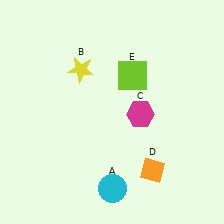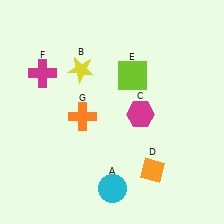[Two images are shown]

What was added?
A magenta cross (F), an orange cross (G) were added in Image 2.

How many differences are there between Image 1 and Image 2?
There are 2 differences between the two images.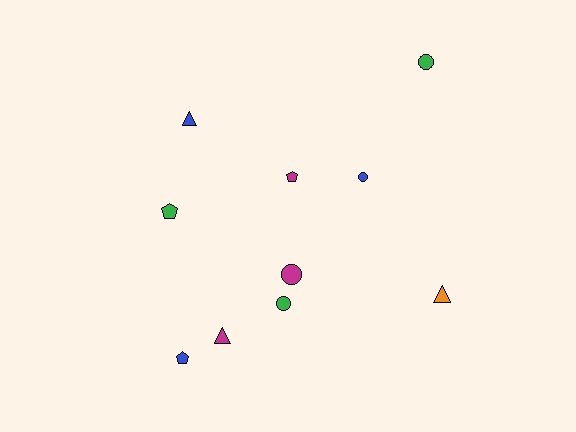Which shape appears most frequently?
Circle, with 4 objects.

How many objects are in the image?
There are 10 objects.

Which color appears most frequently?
Magenta, with 3 objects.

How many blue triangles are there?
There is 1 blue triangle.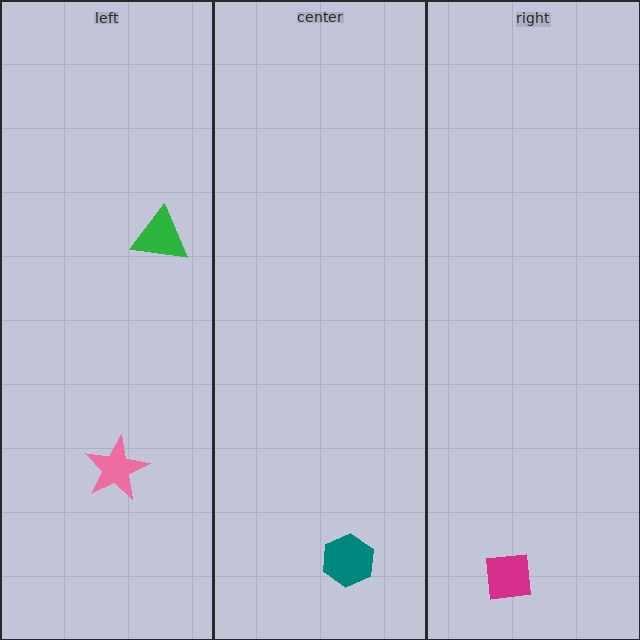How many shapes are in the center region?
1.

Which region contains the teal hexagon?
The center region.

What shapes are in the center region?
The teal hexagon.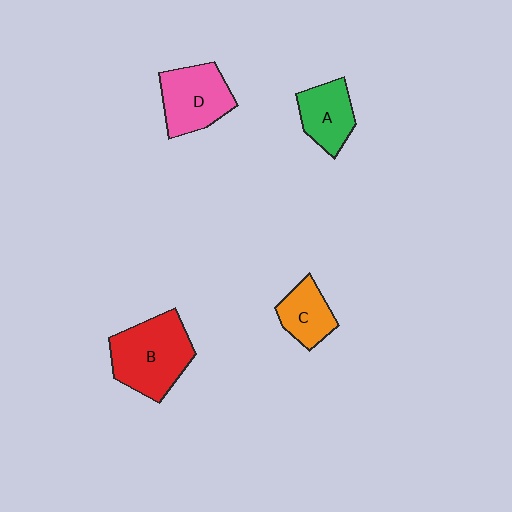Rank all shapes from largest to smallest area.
From largest to smallest: B (red), D (pink), A (green), C (orange).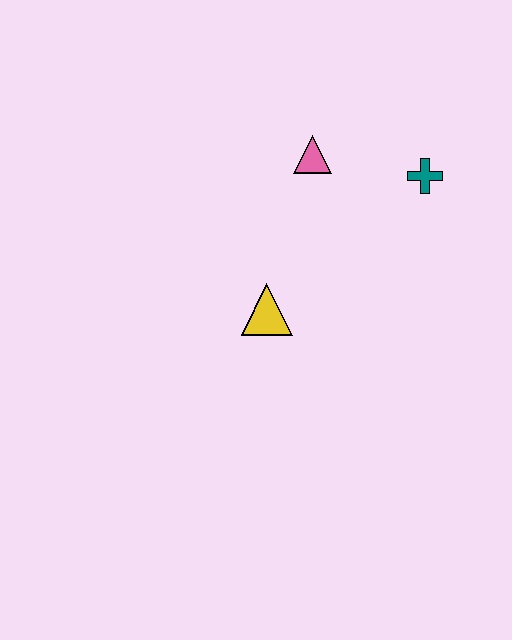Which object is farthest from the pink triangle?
The yellow triangle is farthest from the pink triangle.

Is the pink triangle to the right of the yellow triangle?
Yes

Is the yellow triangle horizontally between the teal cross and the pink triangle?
No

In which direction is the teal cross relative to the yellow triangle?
The teal cross is to the right of the yellow triangle.